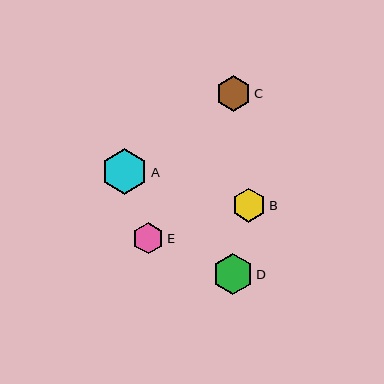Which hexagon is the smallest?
Hexagon E is the smallest with a size of approximately 31 pixels.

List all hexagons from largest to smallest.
From largest to smallest: A, D, C, B, E.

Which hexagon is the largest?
Hexagon A is the largest with a size of approximately 46 pixels.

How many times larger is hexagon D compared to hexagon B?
Hexagon D is approximately 1.2 times the size of hexagon B.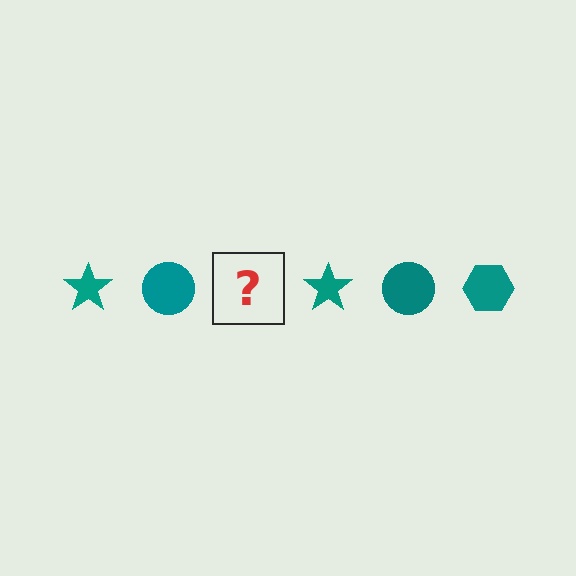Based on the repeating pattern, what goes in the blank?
The blank should be a teal hexagon.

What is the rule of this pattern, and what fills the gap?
The rule is that the pattern cycles through star, circle, hexagon shapes in teal. The gap should be filled with a teal hexagon.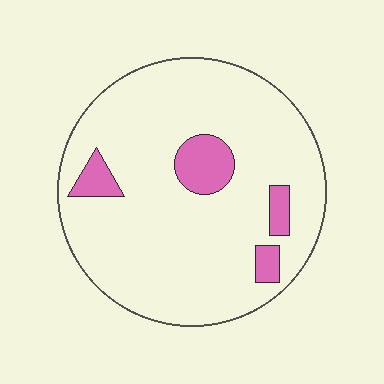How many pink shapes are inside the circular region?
4.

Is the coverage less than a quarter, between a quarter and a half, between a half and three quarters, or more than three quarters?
Less than a quarter.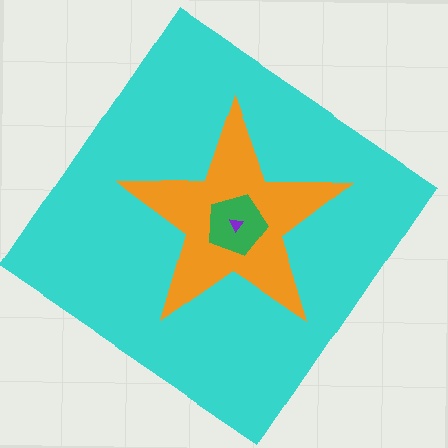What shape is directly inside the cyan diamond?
The orange star.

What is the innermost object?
The purple triangle.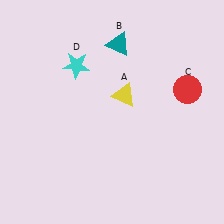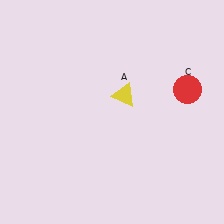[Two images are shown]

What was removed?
The cyan star (D), the teal triangle (B) were removed in Image 2.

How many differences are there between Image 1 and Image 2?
There are 2 differences between the two images.